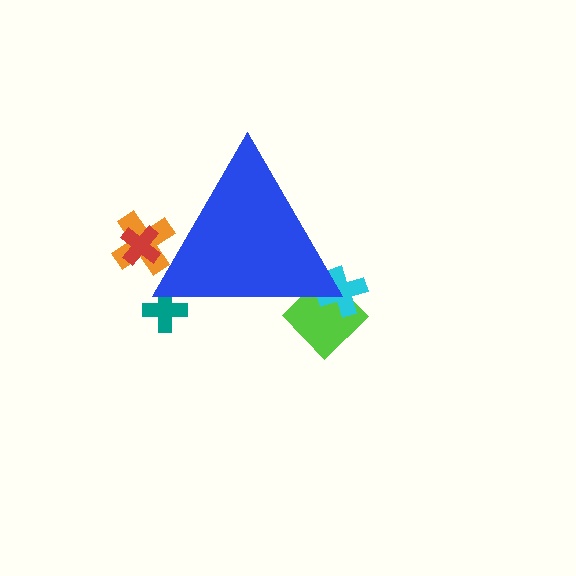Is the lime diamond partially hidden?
Yes, the lime diamond is partially hidden behind the blue triangle.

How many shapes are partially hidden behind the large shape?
5 shapes are partially hidden.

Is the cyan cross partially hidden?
Yes, the cyan cross is partially hidden behind the blue triangle.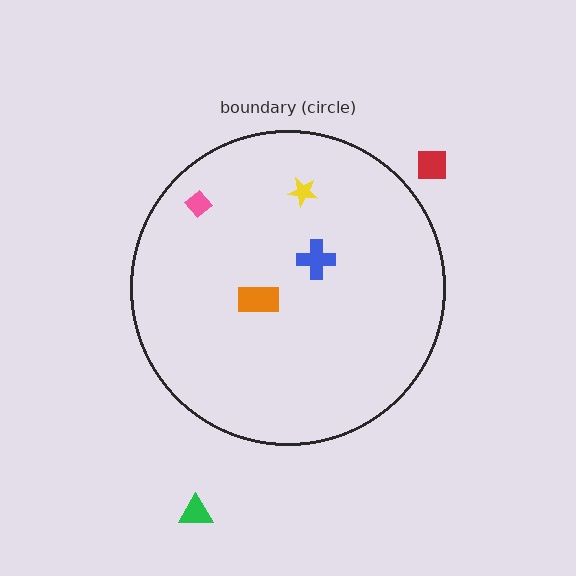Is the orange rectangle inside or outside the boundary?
Inside.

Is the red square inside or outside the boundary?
Outside.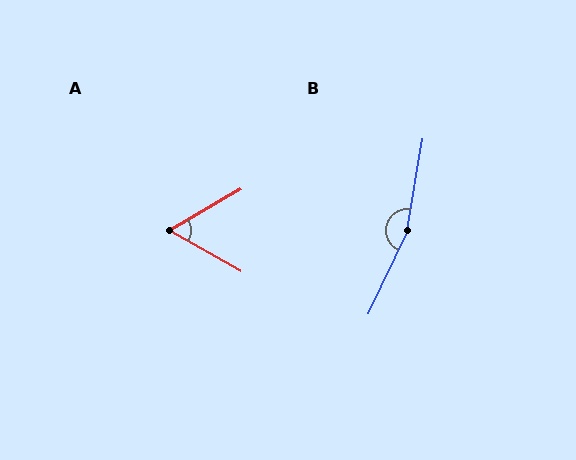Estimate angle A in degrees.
Approximately 59 degrees.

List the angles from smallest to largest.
A (59°), B (164°).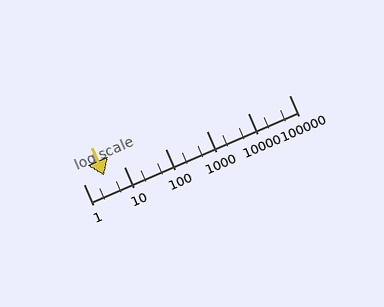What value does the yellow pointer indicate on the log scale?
The pointer indicates approximately 3.1.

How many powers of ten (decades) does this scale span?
The scale spans 5 decades, from 1 to 100000.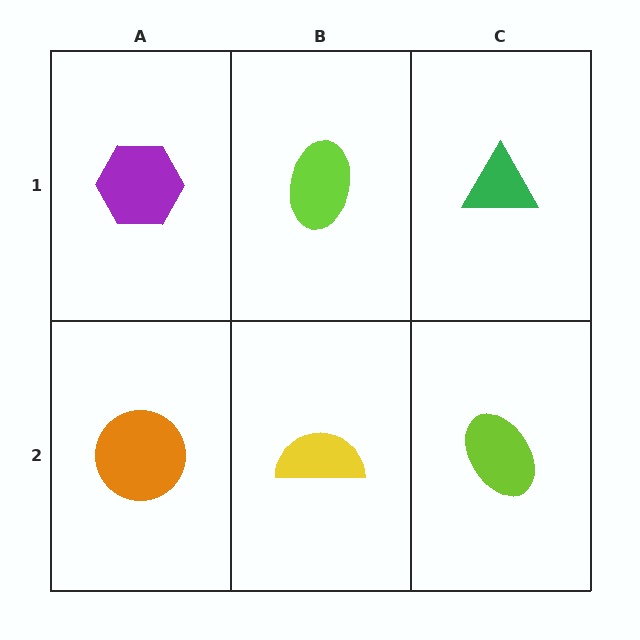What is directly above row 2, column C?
A green triangle.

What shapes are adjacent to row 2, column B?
A lime ellipse (row 1, column B), an orange circle (row 2, column A), a lime ellipse (row 2, column C).